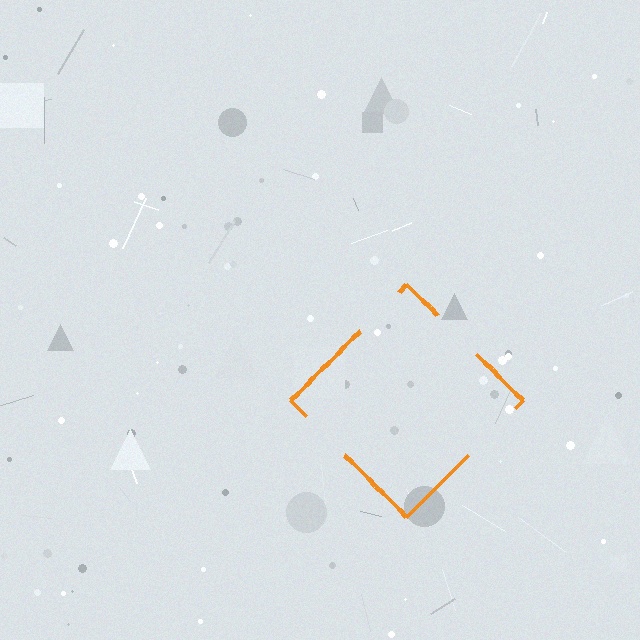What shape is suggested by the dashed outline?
The dashed outline suggests a diamond.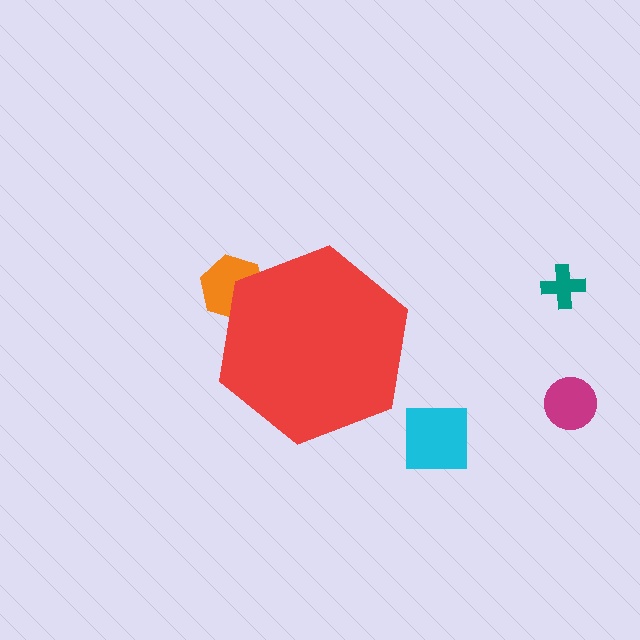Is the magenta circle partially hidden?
No, the magenta circle is fully visible.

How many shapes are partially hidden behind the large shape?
1 shape is partially hidden.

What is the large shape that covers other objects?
A red hexagon.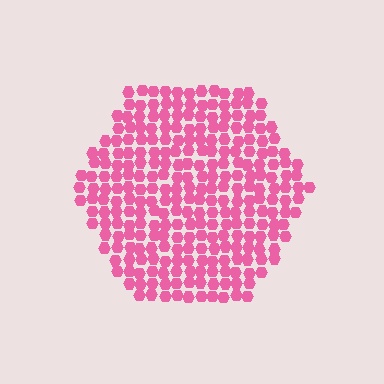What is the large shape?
The large shape is a hexagon.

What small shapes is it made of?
It is made of small hexagons.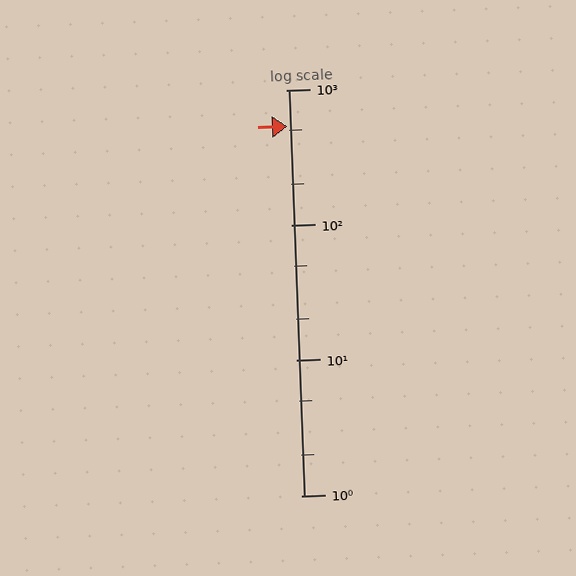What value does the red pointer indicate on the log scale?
The pointer indicates approximately 540.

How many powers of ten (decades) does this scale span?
The scale spans 3 decades, from 1 to 1000.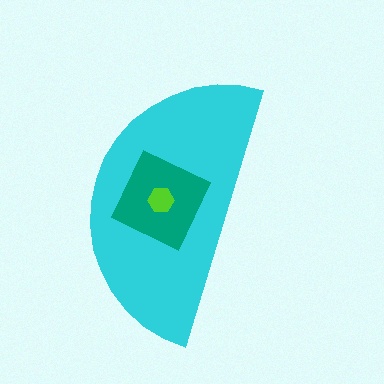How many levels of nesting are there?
3.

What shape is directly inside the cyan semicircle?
The teal diamond.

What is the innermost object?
The lime hexagon.